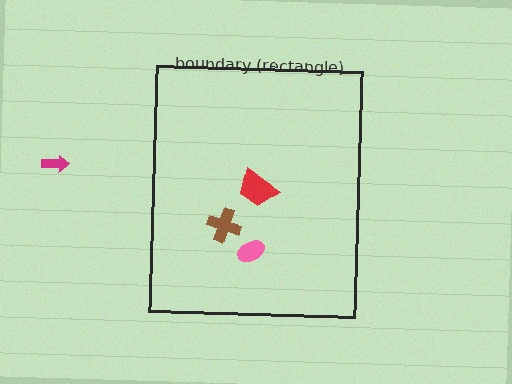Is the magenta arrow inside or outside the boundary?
Outside.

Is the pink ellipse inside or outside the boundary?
Inside.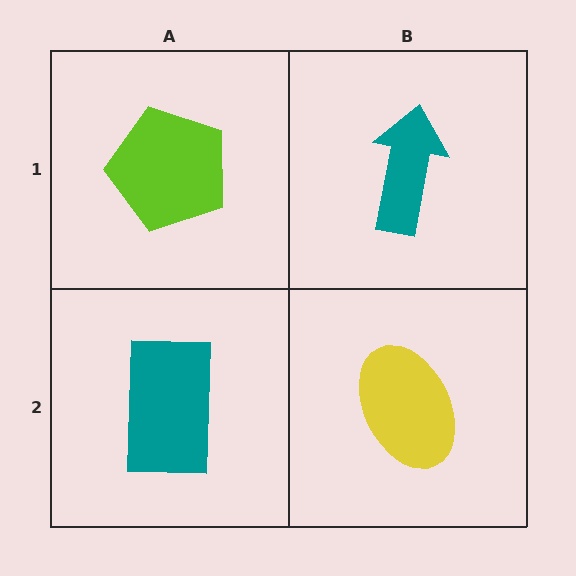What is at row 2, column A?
A teal rectangle.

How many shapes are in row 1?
2 shapes.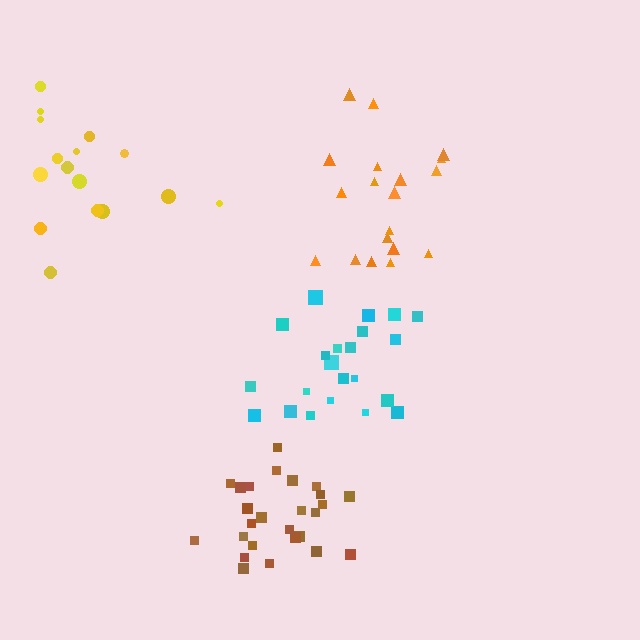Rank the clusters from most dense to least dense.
brown, cyan, orange, yellow.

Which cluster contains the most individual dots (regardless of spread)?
Brown (26).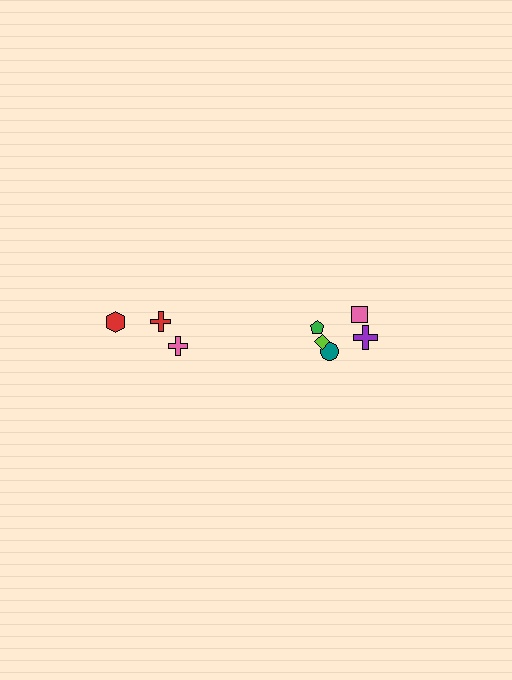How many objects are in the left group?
There are 3 objects.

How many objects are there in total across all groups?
There are 8 objects.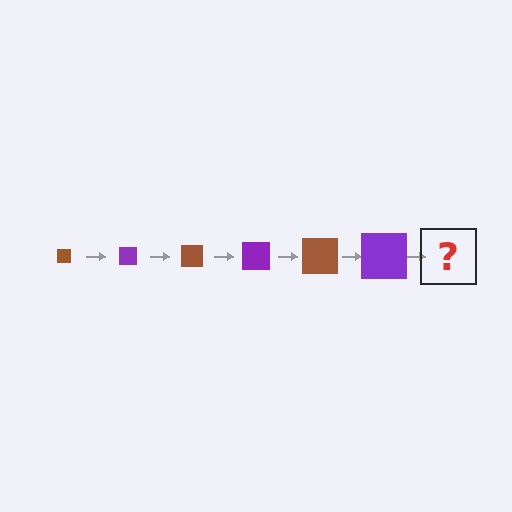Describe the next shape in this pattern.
It should be a brown square, larger than the previous one.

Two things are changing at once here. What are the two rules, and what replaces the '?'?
The two rules are that the square grows larger each step and the color cycles through brown and purple. The '?' should be a brown square, larger than the previous one.